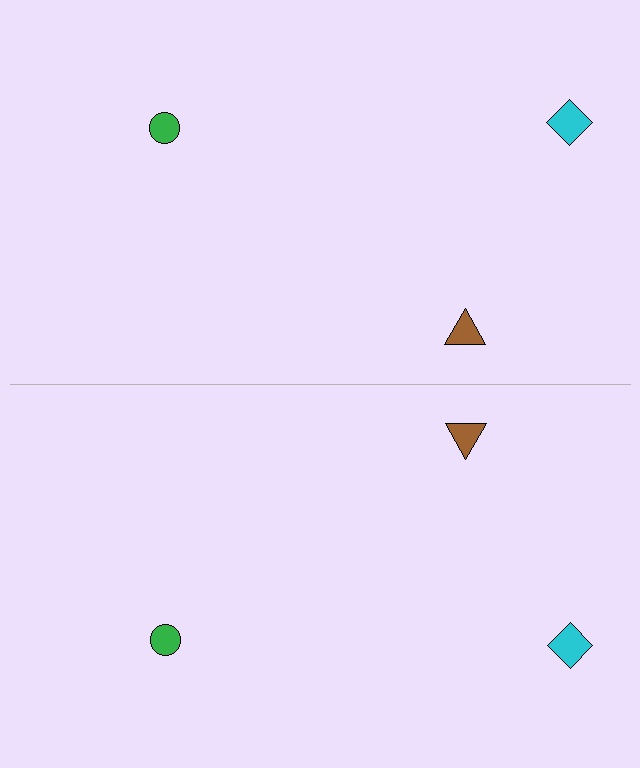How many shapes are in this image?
There are 6 shapes in this image.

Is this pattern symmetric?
Yes, this pattern has bilateral (reflection) symmetry.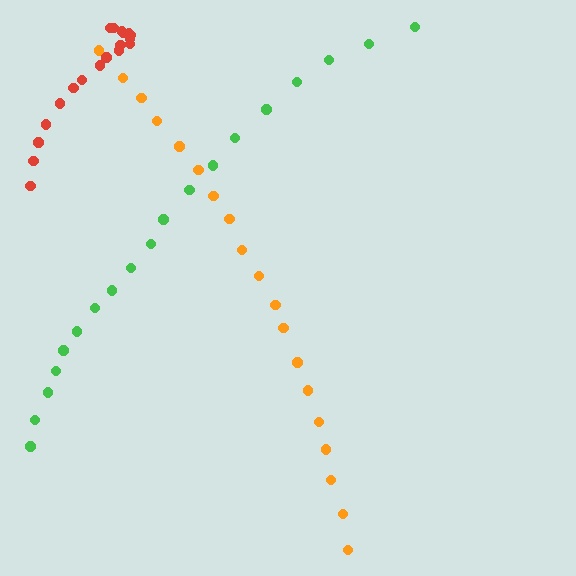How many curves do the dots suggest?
There are 3 distinct paths.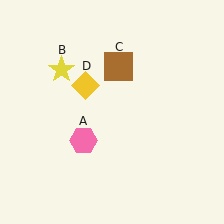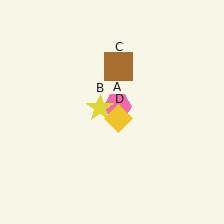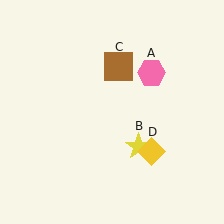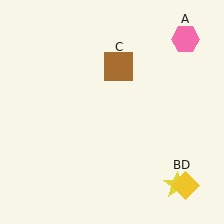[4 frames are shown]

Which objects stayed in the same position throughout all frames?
Brown square (object C) remained stationary.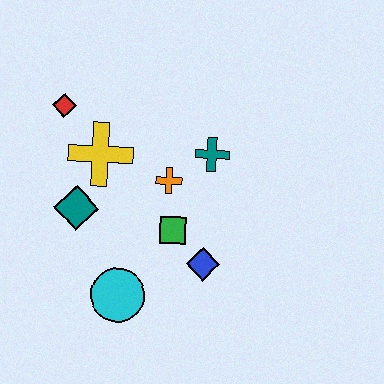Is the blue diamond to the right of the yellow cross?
Yes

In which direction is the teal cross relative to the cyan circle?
The teal cross is above the cyan circle.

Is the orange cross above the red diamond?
No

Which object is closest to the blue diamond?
The green square is closest to the blue diamond.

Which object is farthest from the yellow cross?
The blue diamond is farthest from the yellow cross.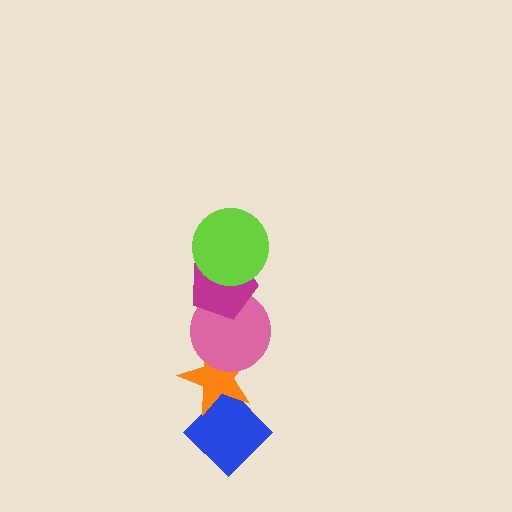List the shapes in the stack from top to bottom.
From top to bottom: the lime circle, the magenta pentagon, the pink circle, the orange star, the blue diamond.